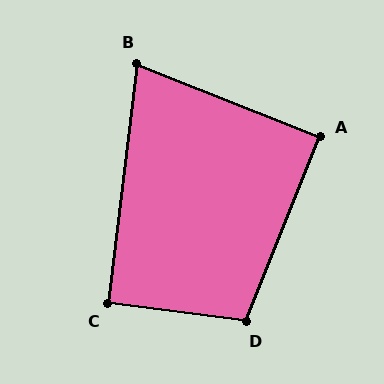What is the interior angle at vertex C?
Approximately 90 degrees (approximately right).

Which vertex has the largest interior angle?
D, at approximately 105 degrees.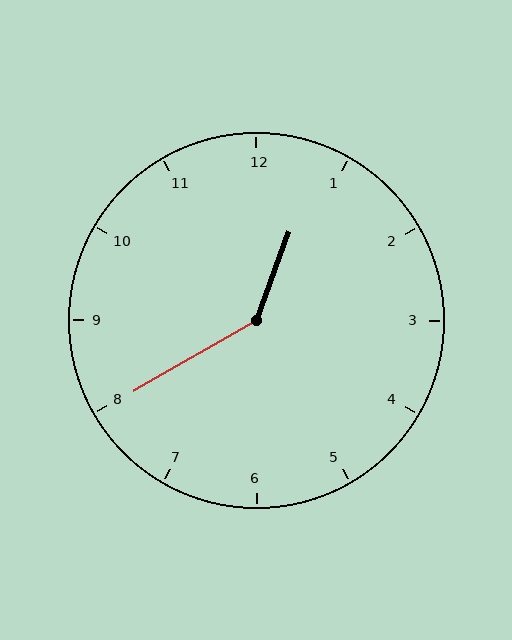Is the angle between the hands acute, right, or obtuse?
It is obtuse.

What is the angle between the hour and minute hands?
Approximately 140 degrees.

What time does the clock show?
12:40.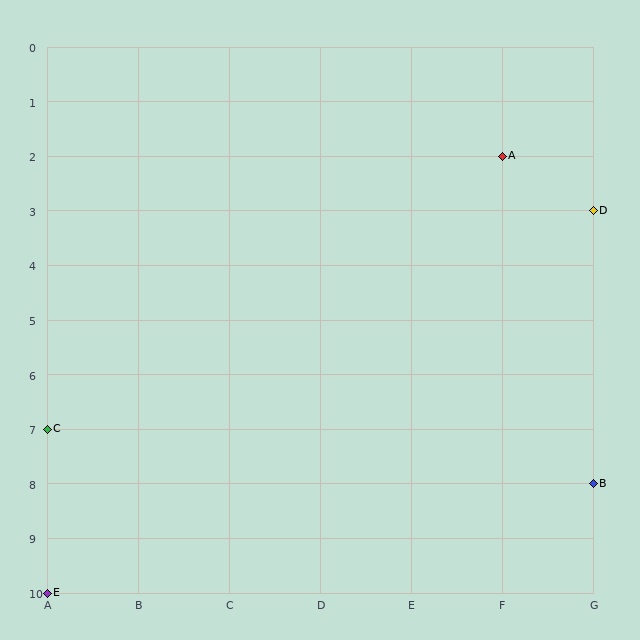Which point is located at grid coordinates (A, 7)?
Point C is at (A, 7).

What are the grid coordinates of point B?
Point B is at grid coordinates (G, 8).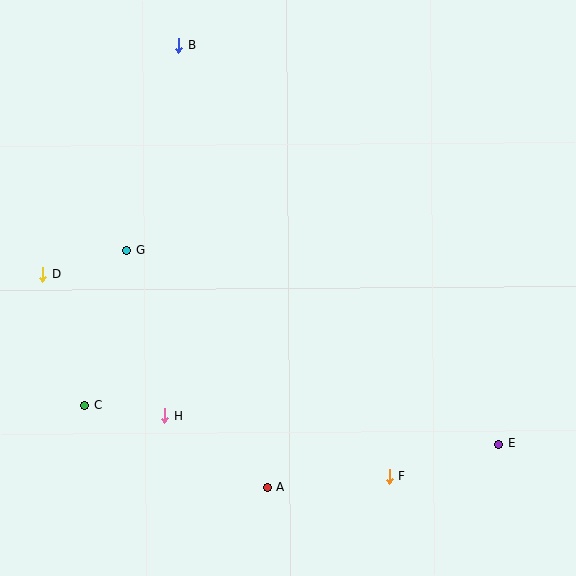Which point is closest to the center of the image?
Point G at (127, 250) is closest to the center.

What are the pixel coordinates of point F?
Point F is at (390, 477).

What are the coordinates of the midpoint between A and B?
The midpoint between A and B is at (223, 266).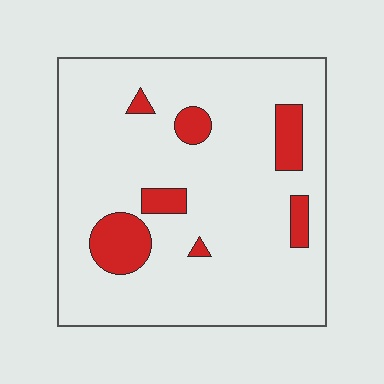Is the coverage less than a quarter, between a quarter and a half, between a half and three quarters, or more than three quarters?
Less than a quarter.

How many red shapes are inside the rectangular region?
7.